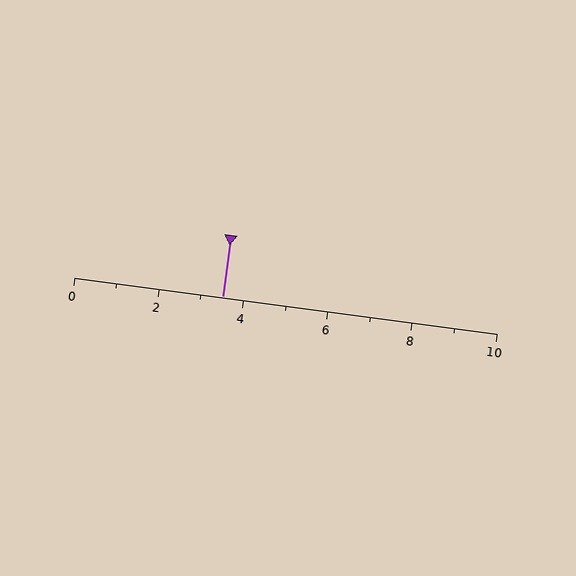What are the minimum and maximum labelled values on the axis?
The axis runs from 0 to 10.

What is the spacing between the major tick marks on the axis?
The major ticks are spaced 2 apart.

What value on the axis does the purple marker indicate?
The marker indicates approximately 3.5.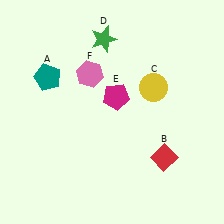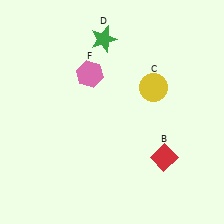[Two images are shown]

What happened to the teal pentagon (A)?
The teal pentagon (A) was removed in Image 2. It was in the top-left area of Image 1.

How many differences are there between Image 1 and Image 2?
There are 2 differences between the two images.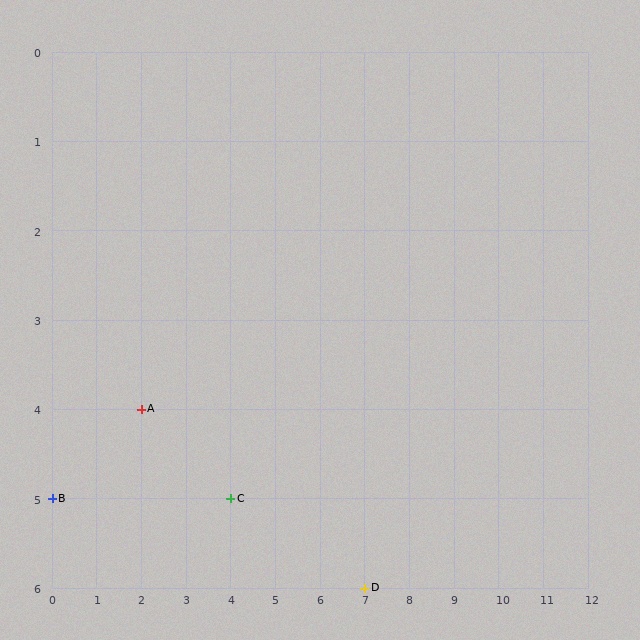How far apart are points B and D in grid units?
Points B and D are 7 columns and 1 row apart (about 7.1 grid units diagonally).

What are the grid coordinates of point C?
Point C is at grid coordinates (4, 5).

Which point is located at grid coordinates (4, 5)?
Point C is at (4, 5).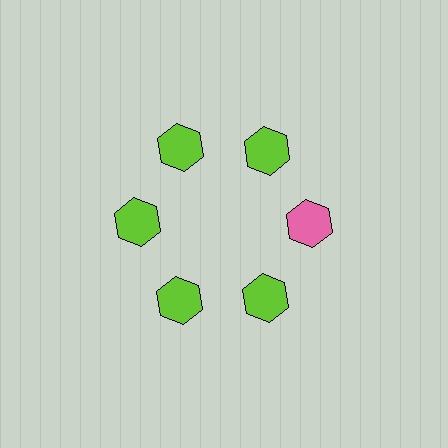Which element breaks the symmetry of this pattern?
The pink hexagon at roughly the 3 o'clock position breaks the symmetry. All other shapes are lime hexagons.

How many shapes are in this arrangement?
There are 6 shapes arranged in a ring pattern.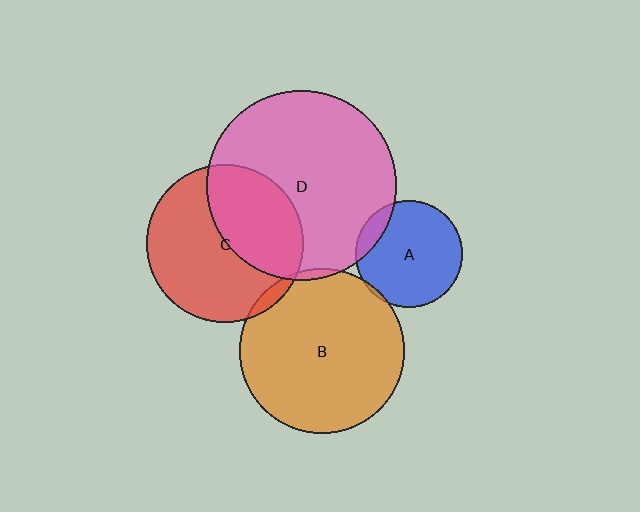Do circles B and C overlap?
Yes.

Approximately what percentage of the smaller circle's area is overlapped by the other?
Approximately 5%.